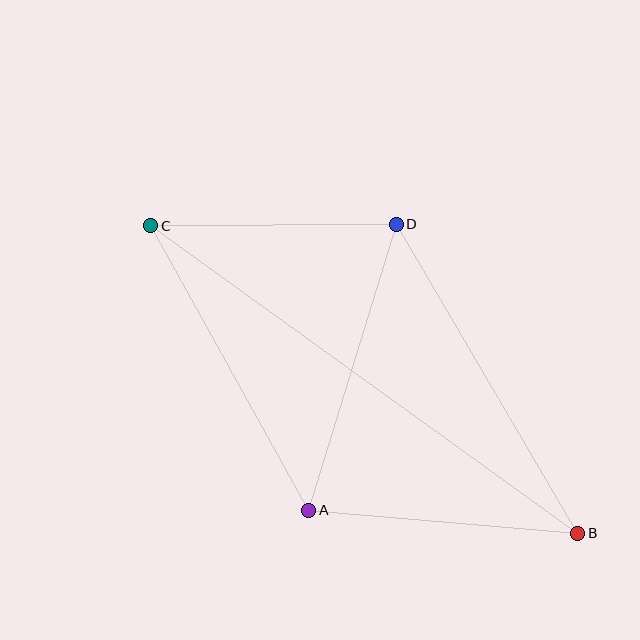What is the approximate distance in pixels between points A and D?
The distance between A and D is approximately 299 pixels.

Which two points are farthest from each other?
Points B and C are farthest from each other.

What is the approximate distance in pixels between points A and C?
The distance between A and C is approximately 325 pixels.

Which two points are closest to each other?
Points C and D are closest to each other.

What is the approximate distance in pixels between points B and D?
The distance between B and D is approximately 358 pixels.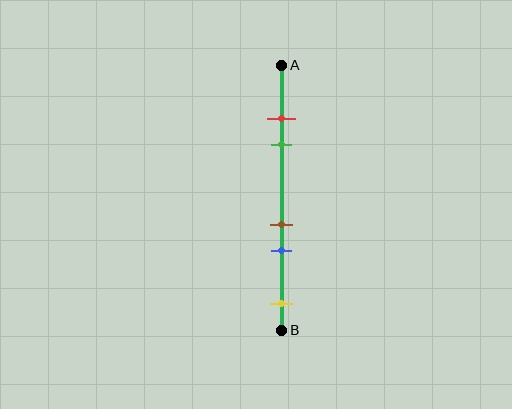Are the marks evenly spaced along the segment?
No, the marks are not evenly spaced.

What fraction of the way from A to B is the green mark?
The green mark is approximately 30% (0.3) of the way from A to B.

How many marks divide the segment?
There are 5 marks dividing the segment.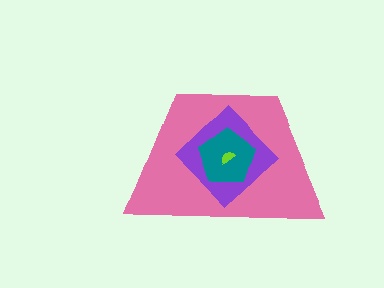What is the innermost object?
The lime semicircle.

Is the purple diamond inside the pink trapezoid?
Yes.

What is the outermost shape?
The pink trapezoid.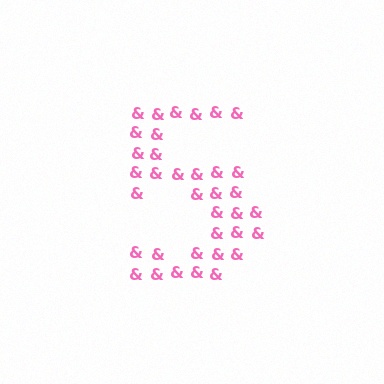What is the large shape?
The large shape is the digit 5.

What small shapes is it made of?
It is made of small ampersands.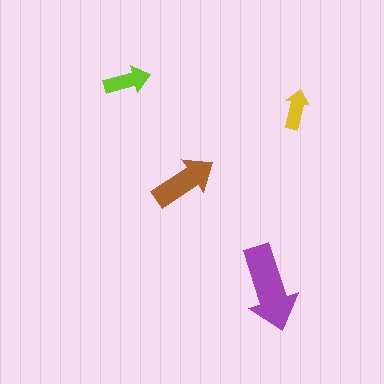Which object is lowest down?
The purple arrow is bottommost.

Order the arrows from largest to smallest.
the purple one, the brown one, the lime one, the yellow one.